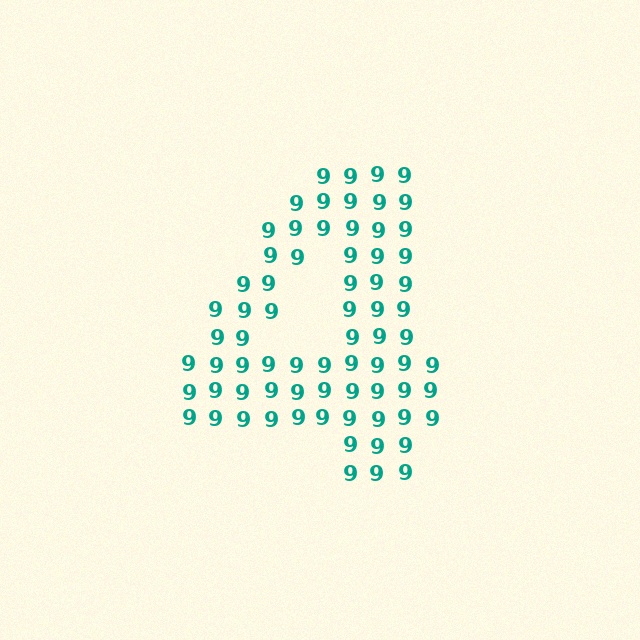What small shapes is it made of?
It is made of small digit 9's.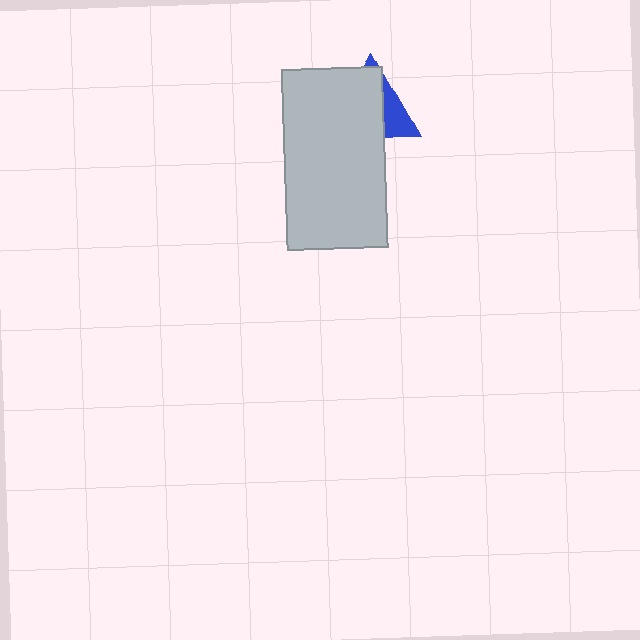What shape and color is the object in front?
The object in front is a light gray rectangle.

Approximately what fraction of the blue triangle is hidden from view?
Roughly 70% of the blue triangle is hidden behind the light gray rectangle.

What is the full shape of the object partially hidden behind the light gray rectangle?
The partially hidden object is a blue triangle.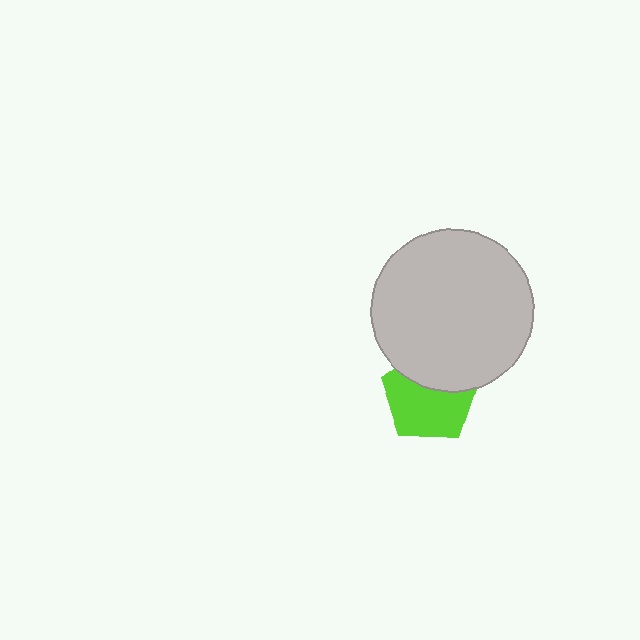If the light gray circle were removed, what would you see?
You would see the complete lime pentagon.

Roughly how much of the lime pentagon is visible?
About half of it is visible (roughly 63%).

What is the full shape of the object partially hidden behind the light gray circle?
The partially hidden object is a lime pentagon.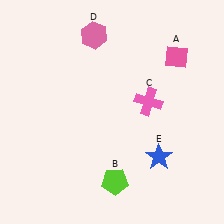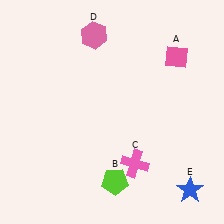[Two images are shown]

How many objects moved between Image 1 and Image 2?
2 objects moved between the two images.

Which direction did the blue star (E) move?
The blue star (E) moved down.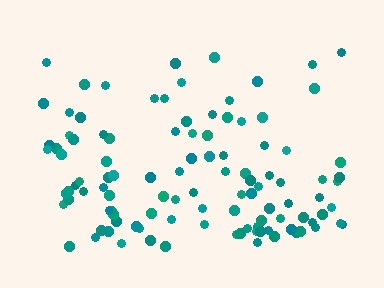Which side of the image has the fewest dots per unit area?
The top.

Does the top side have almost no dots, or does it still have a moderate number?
Still a moderate number, just noticeably fewer than the bottom.